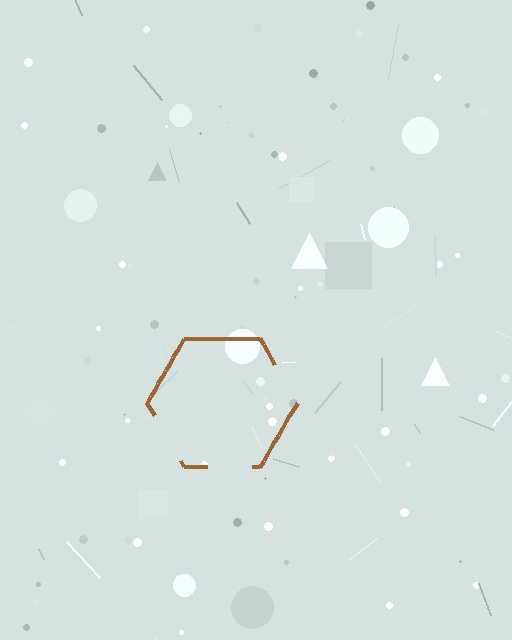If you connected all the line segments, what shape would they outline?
They would outline a hexagon.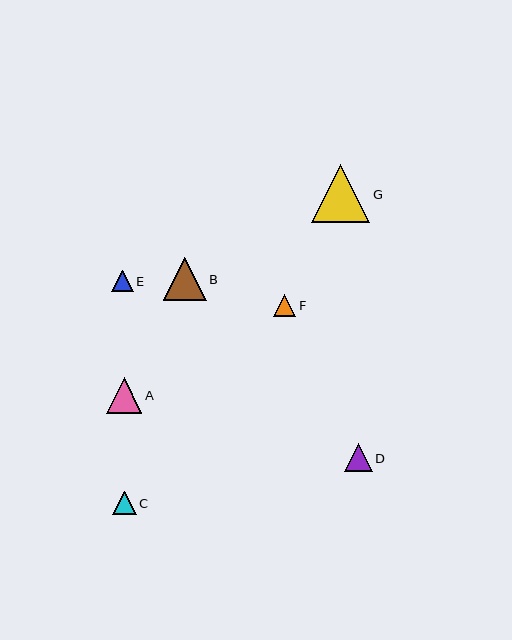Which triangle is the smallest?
Triangle E is the smallest with a size of approximately 21 pixels.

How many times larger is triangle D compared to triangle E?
Triangle D is approximately 1.3 times the size of triangle E.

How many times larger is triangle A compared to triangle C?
Triangle A is approximately 1.5 times the size of triangle C.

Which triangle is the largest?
Triangle G is the largest with a size of approximately 58 pixels.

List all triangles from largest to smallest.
From largest to smallest: G, B, A, D, C, F, E.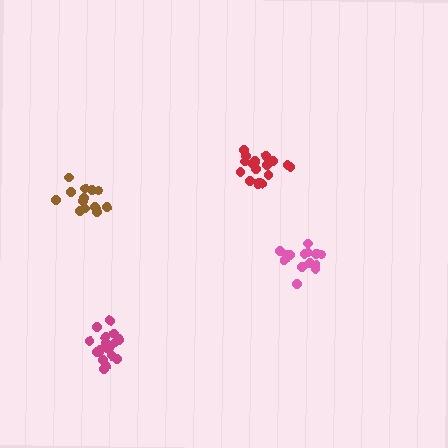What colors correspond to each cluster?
The clusters are colored: pink, brown, red, magenta.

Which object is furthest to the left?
The brown cluster is leftmost.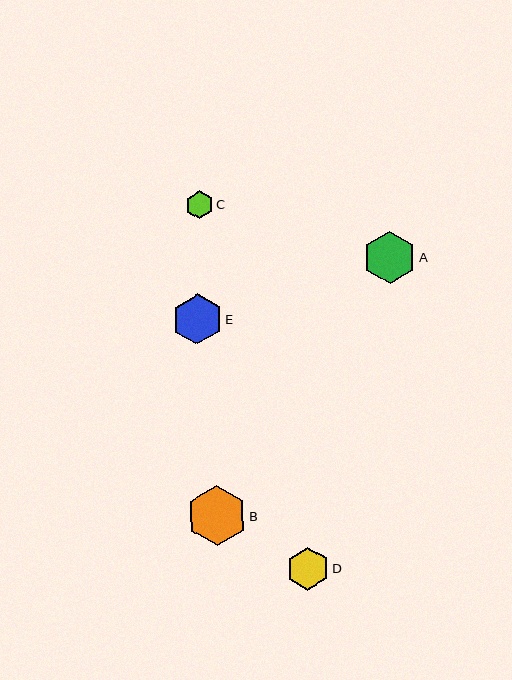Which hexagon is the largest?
Hexagon B is the largest with a size of approximately 60 pixels.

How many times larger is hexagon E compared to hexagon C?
Hexagon E is approximately 1.8 times the size of hexagon C.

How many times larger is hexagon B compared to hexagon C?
Hexagon B is approximately 2.1 times the size of hexagon C.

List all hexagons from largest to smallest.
From largest to smallest: B, A, E, D, C.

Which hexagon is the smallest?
Hexagon C is the smallest with a size of approximately 28 pixels.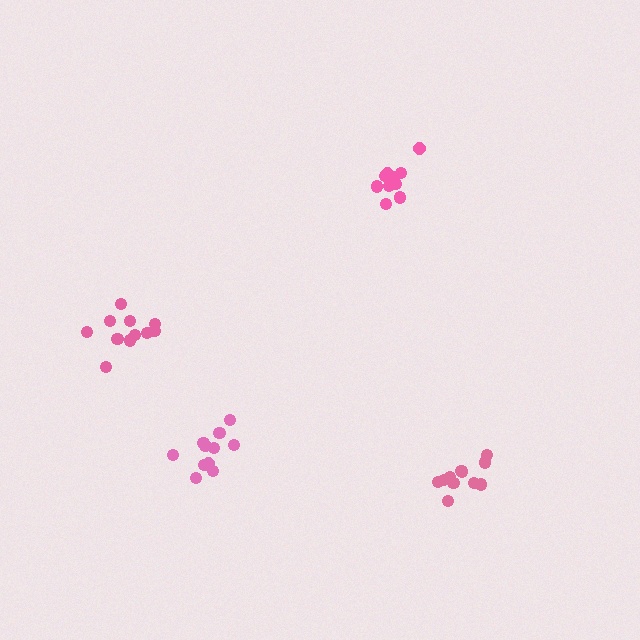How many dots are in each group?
Group 1: 11 dots, Group 2: 11 dots, Group 3: 12 dots, Group 4: 11 dots (45 total).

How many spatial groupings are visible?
There are 4 spatial groupings.